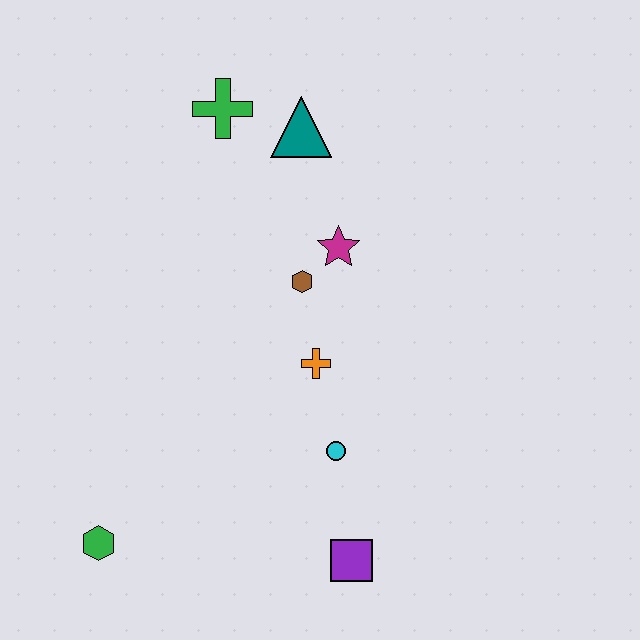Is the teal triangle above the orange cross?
Yes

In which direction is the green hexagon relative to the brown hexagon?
The green hexagon is below the brown hexagon.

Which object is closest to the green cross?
The teal triangle is closest to the green cross.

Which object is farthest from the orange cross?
The green hexagon is farthest from the orange cross.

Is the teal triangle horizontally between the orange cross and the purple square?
No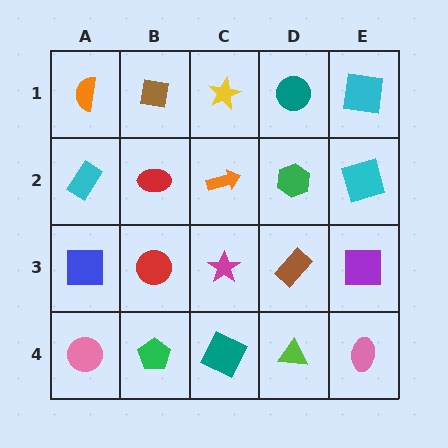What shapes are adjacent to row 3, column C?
An orange arrow (row 2, column C), a teal square (row 4, column C), a red circle (row 3, column B), a brown rectangle (row 3, column D).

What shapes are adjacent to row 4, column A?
A blue square (row 3, column A), a green pentagon (row 4, column B).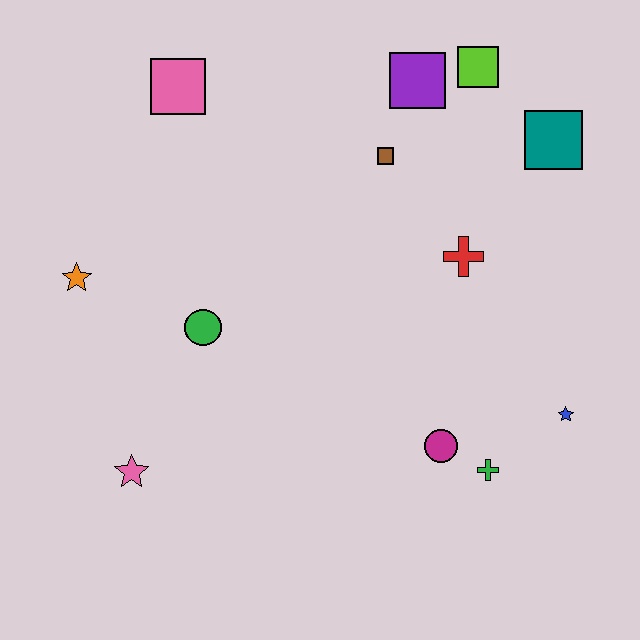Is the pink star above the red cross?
No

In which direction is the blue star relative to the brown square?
The blue star is below the brown square.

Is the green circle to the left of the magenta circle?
Yes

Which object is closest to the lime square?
The purple square is closest to the lime square.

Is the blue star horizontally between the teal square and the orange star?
No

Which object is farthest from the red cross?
The pink star is farthest from the red cross.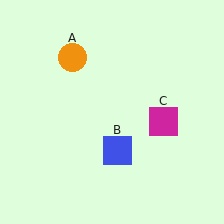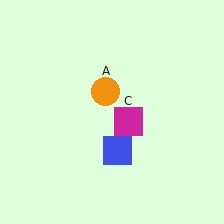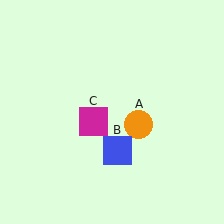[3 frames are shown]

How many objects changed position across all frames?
2 objects changed position: orange circle (object A), magenta square (object C).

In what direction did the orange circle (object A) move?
The orange circle (object A) moved down and to the right.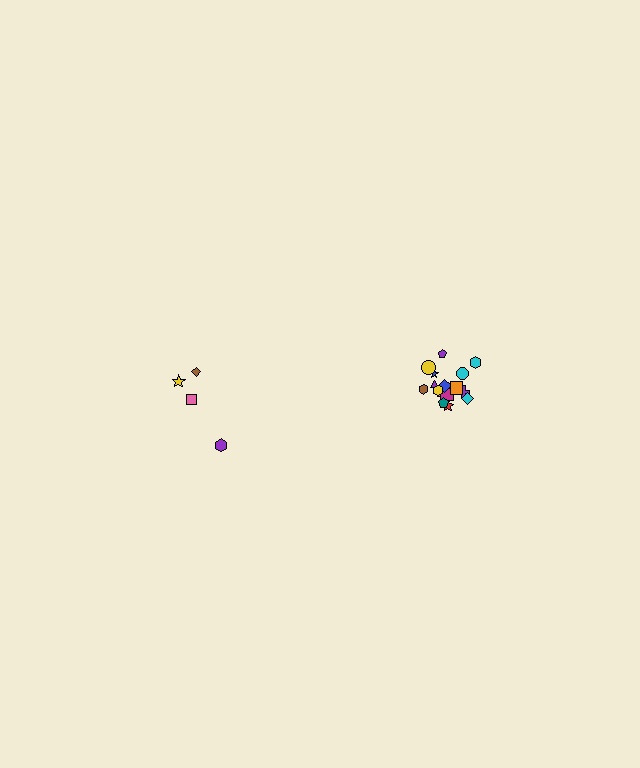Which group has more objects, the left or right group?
The right group.